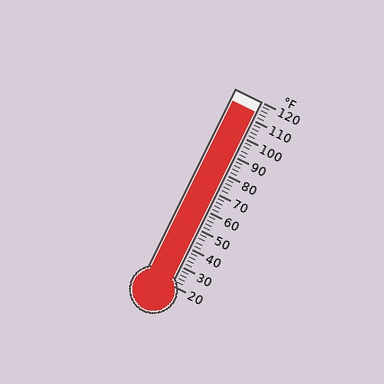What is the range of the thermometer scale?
The thermometer scale ranges from 20°F to 120°F.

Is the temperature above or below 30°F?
The temperature is above 30°F.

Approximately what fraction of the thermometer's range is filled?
The thermometer is filled to approximately 95% of its range.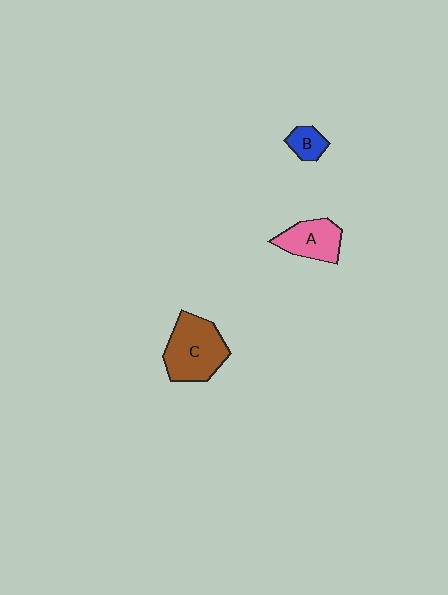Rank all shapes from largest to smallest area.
From largest to smallest: C (brown), A (pink), B (blue).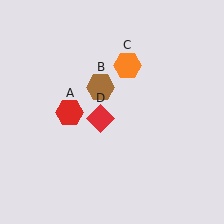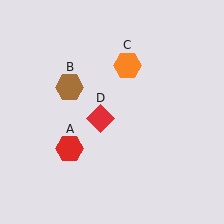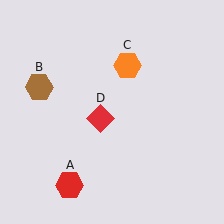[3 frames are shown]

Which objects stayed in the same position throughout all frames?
Orange hexagon (object C) and red diamond (object D) remained stationary.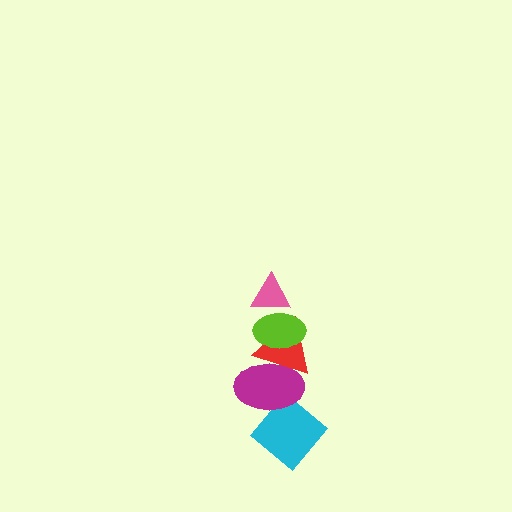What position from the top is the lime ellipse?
The lime ellipse is 2nd from the top.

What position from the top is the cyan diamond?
The cyan diamond is 5th from the top.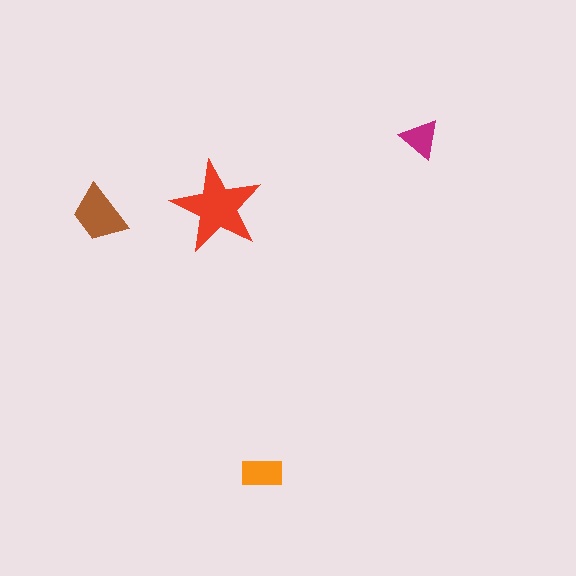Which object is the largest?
The red star.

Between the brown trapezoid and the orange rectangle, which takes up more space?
The brown trapezoid.